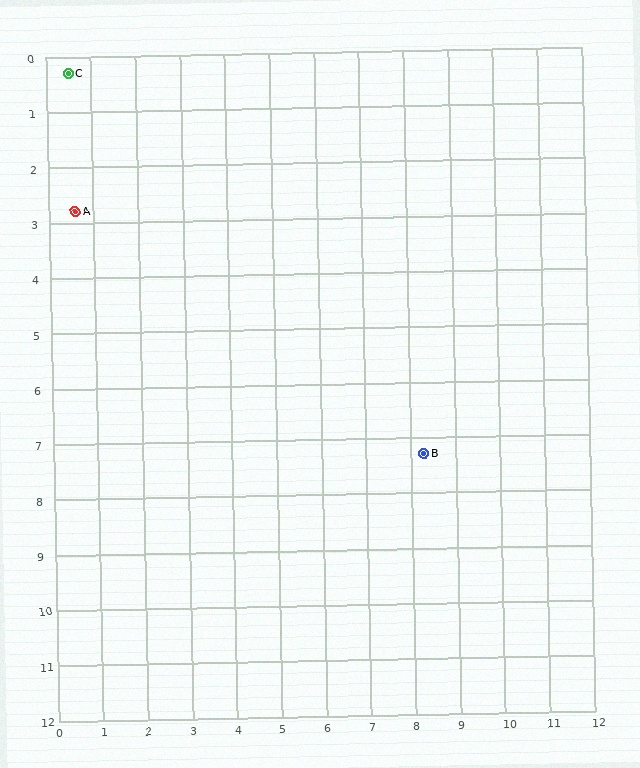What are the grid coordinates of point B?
Point B is at approximately (8.3, 7.3).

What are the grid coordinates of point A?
Point A is at approximately (0.6, 2.8).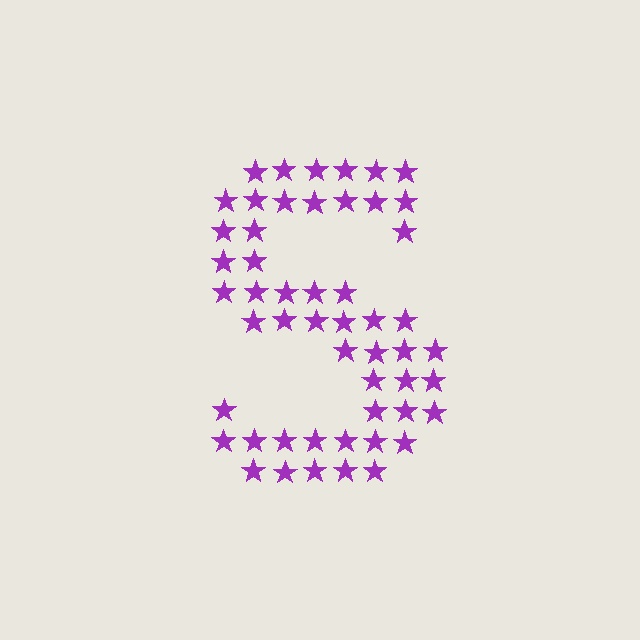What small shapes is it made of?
It is made of small stars.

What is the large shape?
The large shape is the letter S.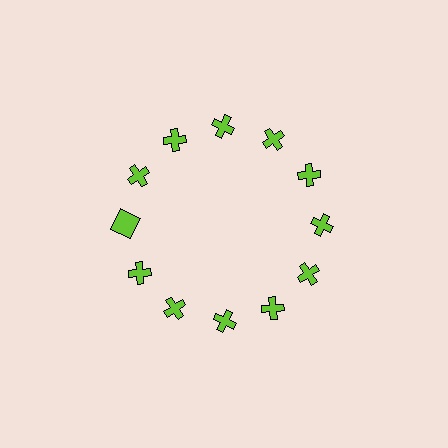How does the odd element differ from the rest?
It has a different shape: square instead of cross.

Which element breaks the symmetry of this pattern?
The lime square at roughly the 9 o'clock position breaks the symmetry. All other shapes are lime crosses.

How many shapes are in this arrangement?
There are 12 shapes arranged in a ring pattern.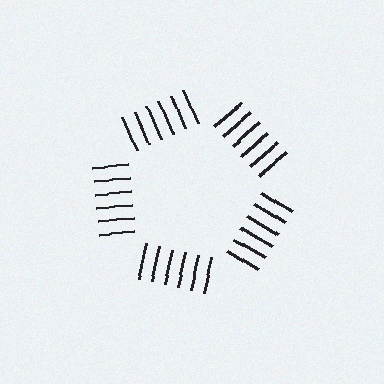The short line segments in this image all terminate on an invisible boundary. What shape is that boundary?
An illusory pentagon — the line segments terminate on its edges but no continuous stroke is drawn.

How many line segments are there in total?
30 — 6 along each of the 5 edges.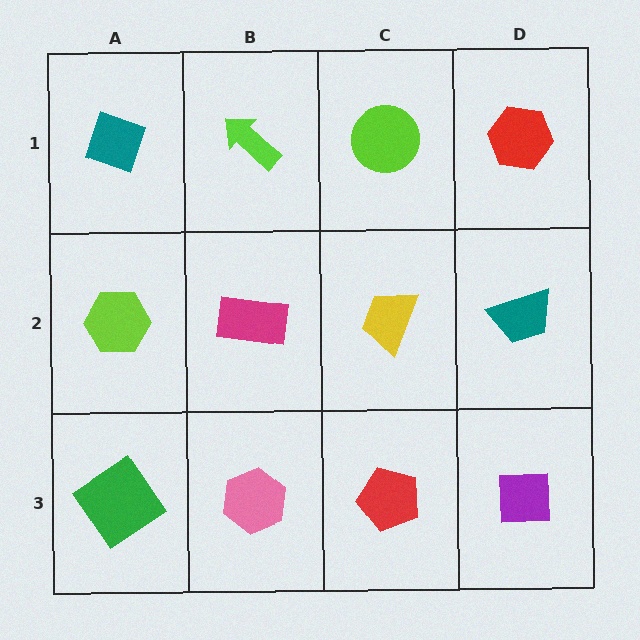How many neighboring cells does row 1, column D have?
2.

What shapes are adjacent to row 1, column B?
A magenta rectangle (row 2, column B), a teal diamond (row 1, column A), a lime circle (row 1, column C).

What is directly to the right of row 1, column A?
A lime arrow.